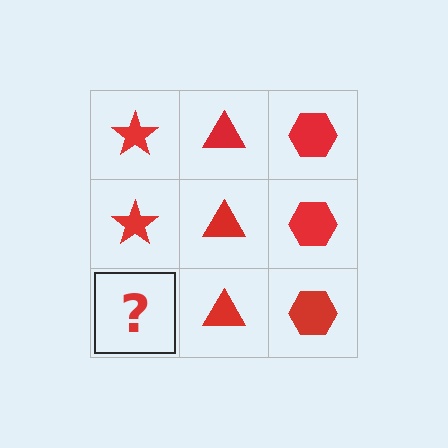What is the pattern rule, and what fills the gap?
The rule is that each column has a consistent shape. The gap should be filled with a red star.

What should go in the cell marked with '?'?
The missing cell should contain a red star.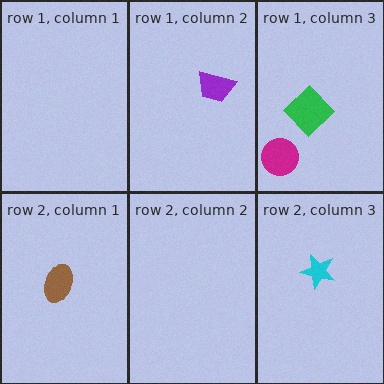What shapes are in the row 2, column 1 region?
The brown ellipse.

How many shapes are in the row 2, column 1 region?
1.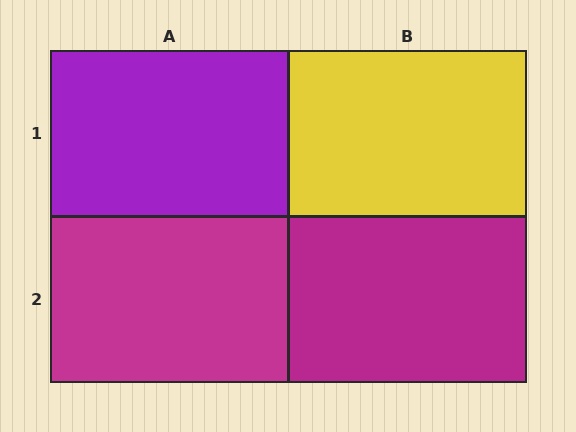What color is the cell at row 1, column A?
Purple.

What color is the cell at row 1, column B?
Yellow.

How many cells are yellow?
1 cell is yellow.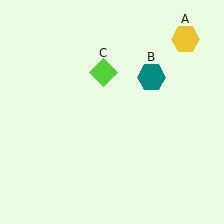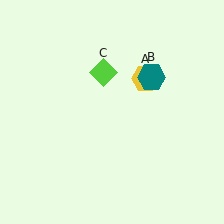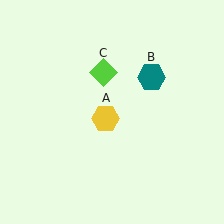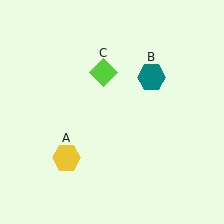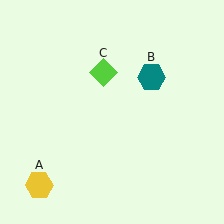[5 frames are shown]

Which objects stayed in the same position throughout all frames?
Teal hexagon (object B) and lime diamond (object C) remained stationary.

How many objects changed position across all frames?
1 object changed position: yellow hexagon (object A).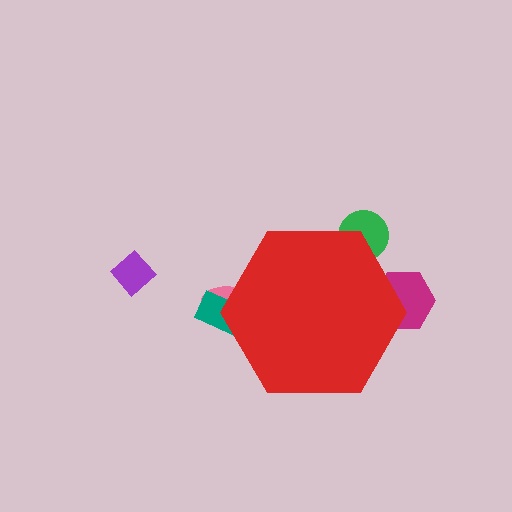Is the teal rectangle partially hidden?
Yes, the teal rectangle is partially hidden behind the red hexagon.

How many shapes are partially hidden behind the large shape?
4 shapes are partially hidden.